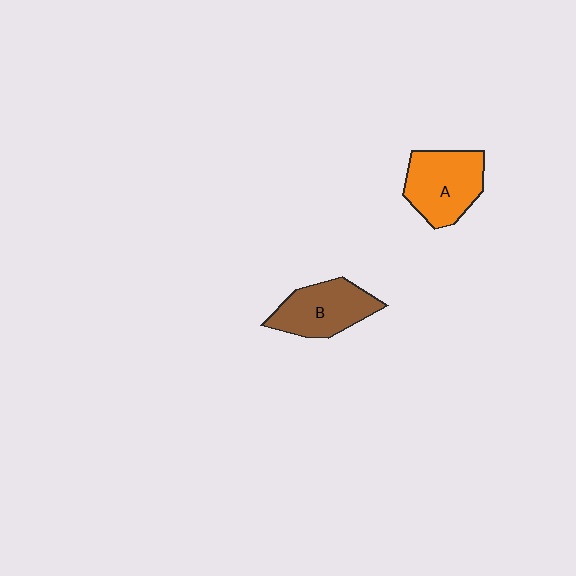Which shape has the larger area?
Shape A (orange).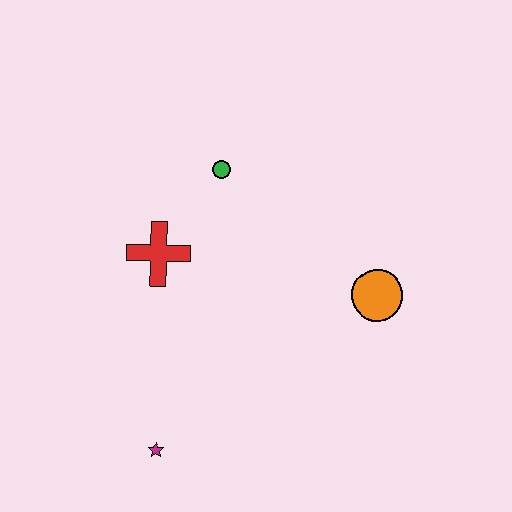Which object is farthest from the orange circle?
The magenta star is farthest from the orange circle.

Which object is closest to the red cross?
The green circle is closest to the red cross.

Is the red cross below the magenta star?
No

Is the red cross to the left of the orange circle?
Yes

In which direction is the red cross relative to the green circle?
The red cross is below the green circle.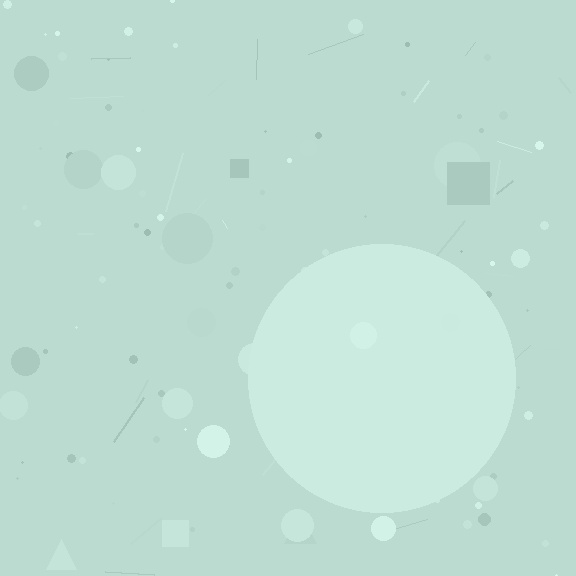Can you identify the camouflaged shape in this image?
The camouflaged shape is a circle.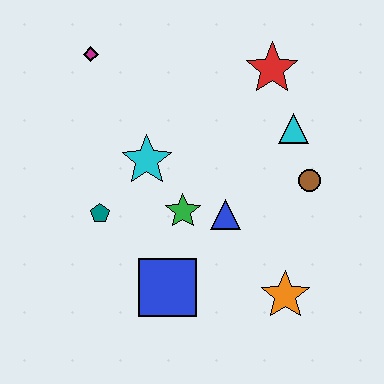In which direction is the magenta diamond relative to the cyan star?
The magenta diamond is above the cyan star.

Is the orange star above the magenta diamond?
No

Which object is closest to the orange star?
The blue triangle is closest to the orange star.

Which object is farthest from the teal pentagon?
The red star is farthest from the teal pentagon.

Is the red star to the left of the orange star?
Yes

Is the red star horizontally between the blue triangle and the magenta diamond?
No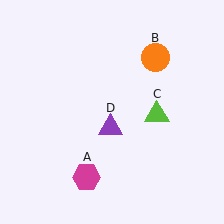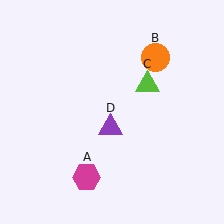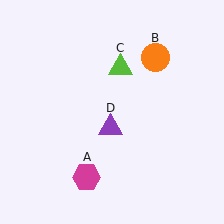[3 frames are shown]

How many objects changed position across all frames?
1 object changed position: lime triangle (object C).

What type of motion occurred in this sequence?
The lime triangle (object C) rotated counterclockwise around the center of the scene.